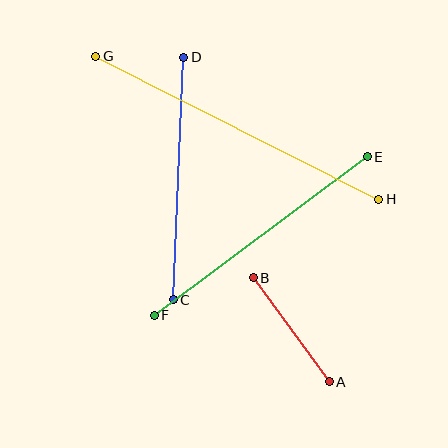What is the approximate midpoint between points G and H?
The midpoint is at approximately (237, 128) pixels.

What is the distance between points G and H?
The distance is approximately 317 pixels.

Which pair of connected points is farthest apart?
Points G and H are farthest apart.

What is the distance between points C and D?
The distance is approximately 243 pixels.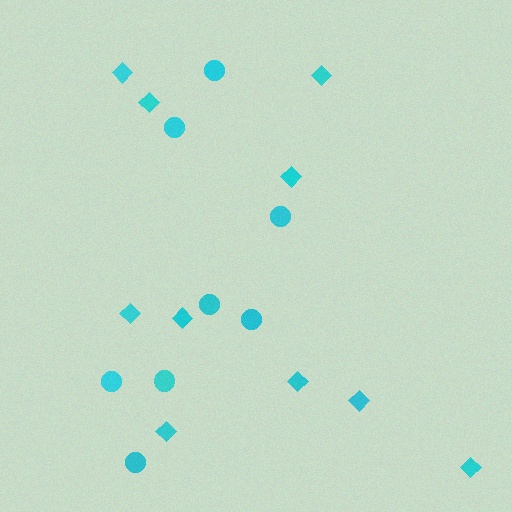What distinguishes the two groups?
There are 2 groups: one group of circles (8) and one group of diamonds (10).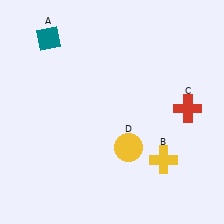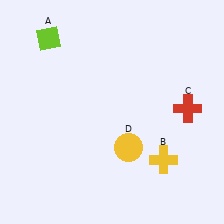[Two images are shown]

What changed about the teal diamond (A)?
In Image 1, A is teal. In Image 2, it changed to lime.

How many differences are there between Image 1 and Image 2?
There is 1 difference between the two images.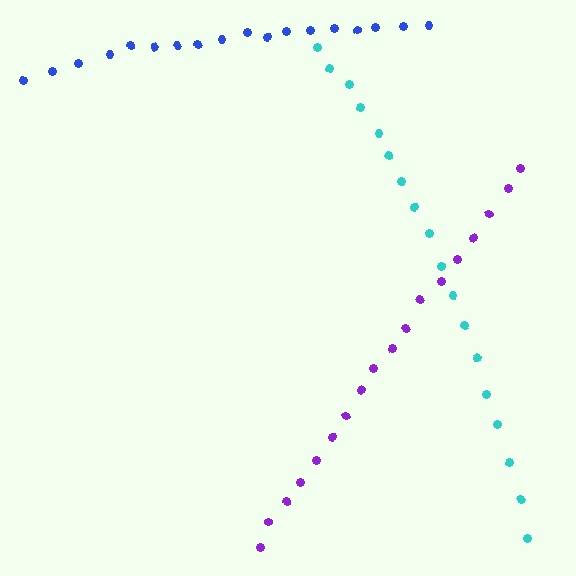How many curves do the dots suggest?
There are 3 distinct paths.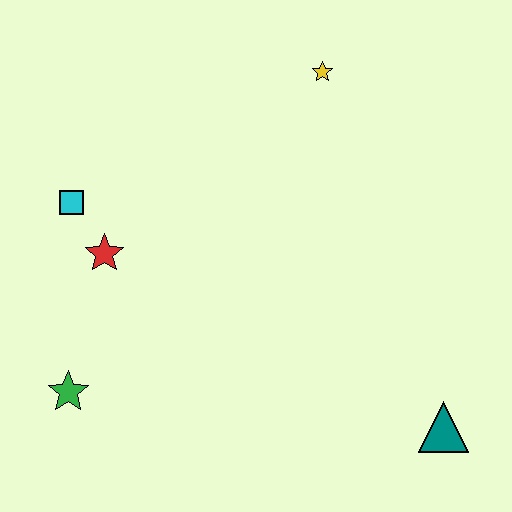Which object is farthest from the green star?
The yellow star is farthest from the green star.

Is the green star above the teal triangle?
Yes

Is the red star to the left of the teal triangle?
Yes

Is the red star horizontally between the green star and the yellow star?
Yes